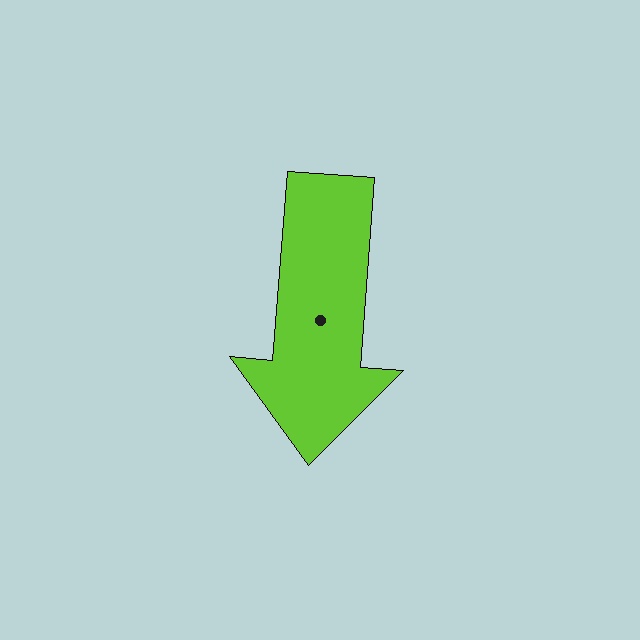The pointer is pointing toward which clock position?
Roughly 6 o'clock.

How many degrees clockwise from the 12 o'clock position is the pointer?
Approximately 184 degrees.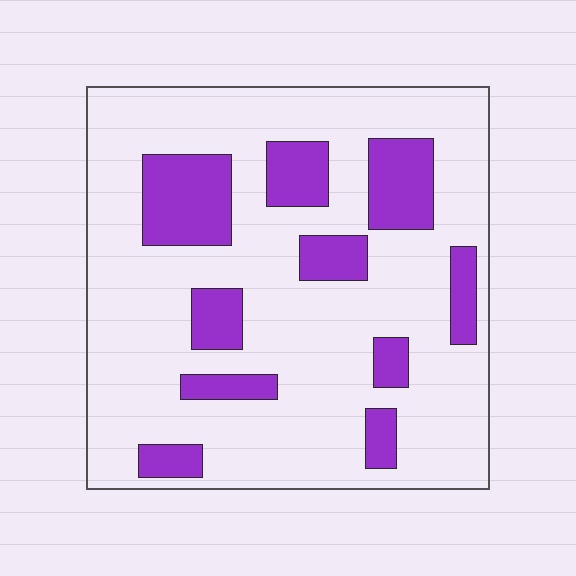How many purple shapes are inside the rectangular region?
10.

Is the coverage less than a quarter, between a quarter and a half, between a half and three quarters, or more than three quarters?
Less than a quarter.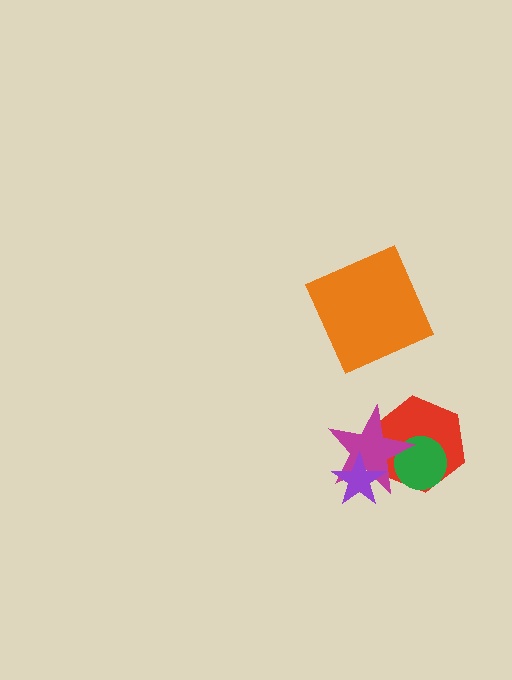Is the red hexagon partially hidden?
Yes, it is partially covered by another shape.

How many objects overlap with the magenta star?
3 objects overlap with the magenta star.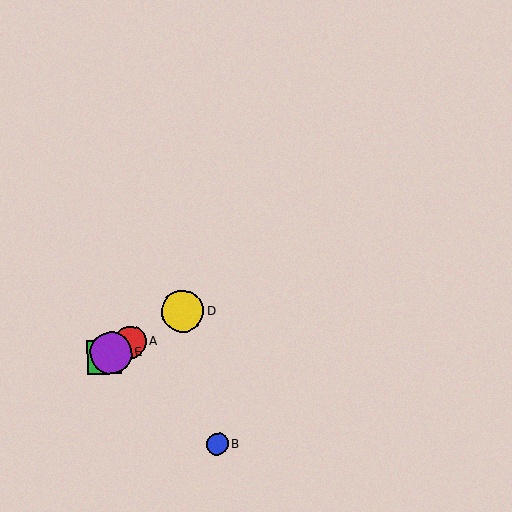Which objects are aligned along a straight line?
Objects A, C, D, E are aligned along a straight line.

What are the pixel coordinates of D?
Object D is at (183, 312).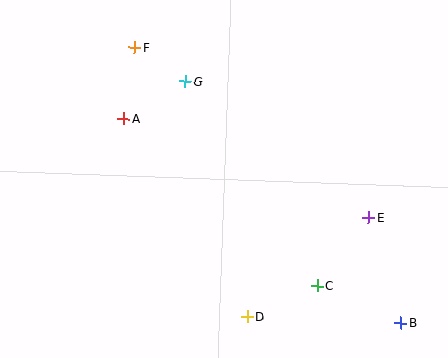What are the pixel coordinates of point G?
Point G is at (185, 81).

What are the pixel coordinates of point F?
Point F is at (135, 48).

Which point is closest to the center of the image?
Point G at (185, 81) is closest to the center.